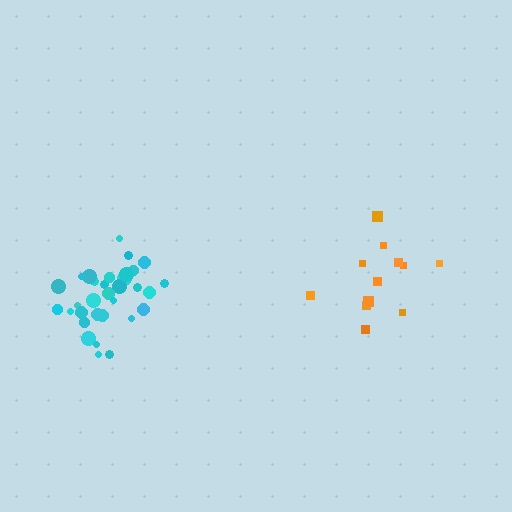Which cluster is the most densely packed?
Cyan.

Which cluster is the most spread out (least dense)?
Orange.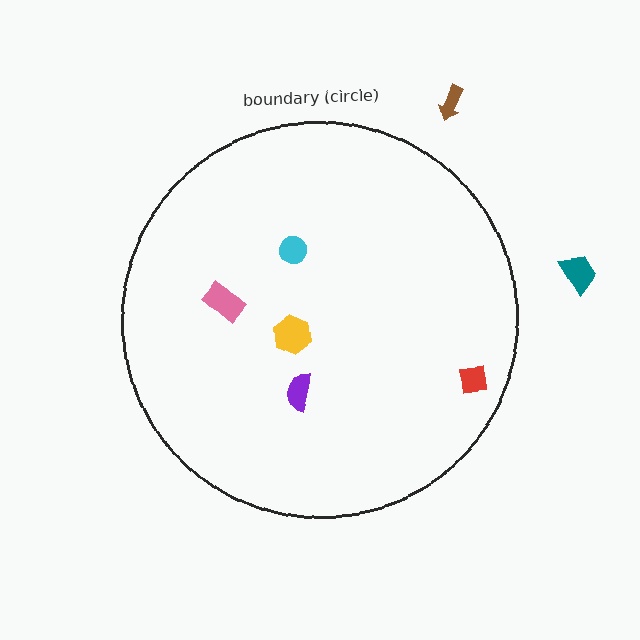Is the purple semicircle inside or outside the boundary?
Inside.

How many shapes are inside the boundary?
5 inside, 2 outside.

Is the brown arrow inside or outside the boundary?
Outside.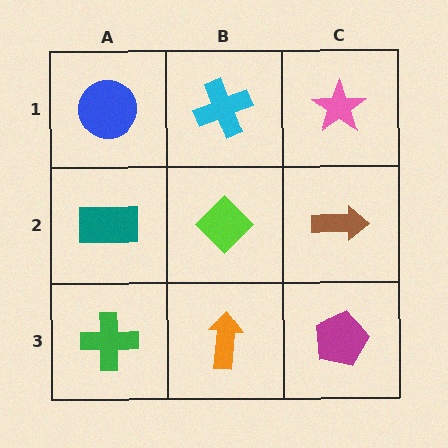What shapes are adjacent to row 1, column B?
A lime diamond (row 2, column B), a blue circle (row 1, column A), a pink star (row 1, column C).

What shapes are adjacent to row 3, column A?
A teal rectangle (row 2, column A), an orange arrow (row 3, column B).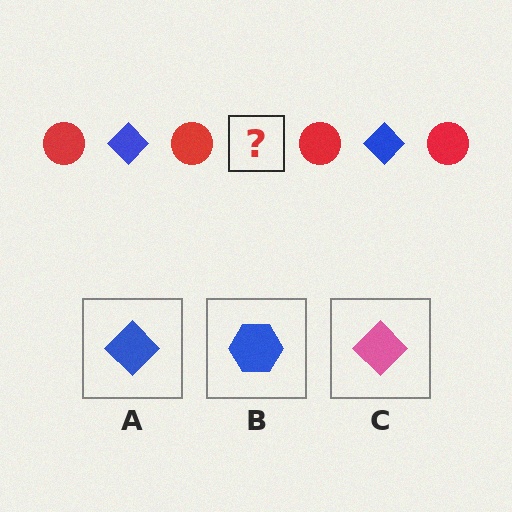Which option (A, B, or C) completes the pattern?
A.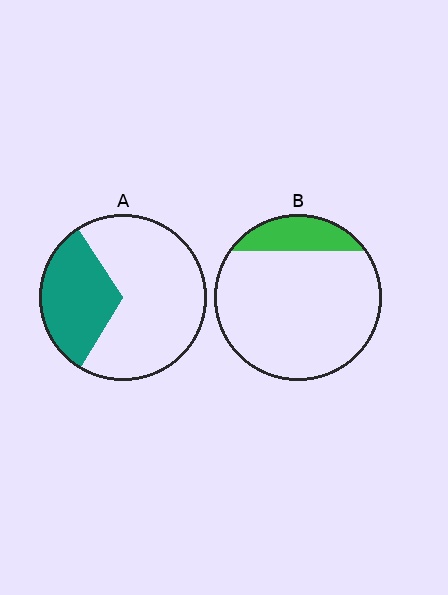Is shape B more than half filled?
No.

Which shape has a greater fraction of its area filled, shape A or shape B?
Shape A.